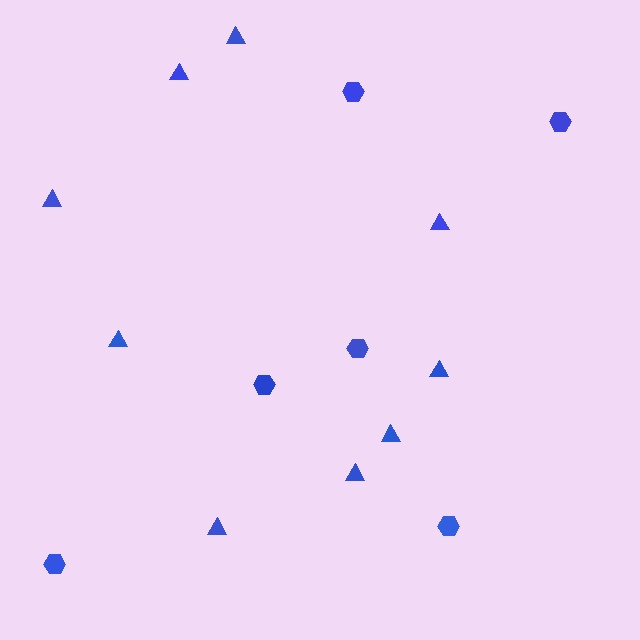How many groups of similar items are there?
There are 2 groups: one group of triangles (9) and one group of hexagons (6).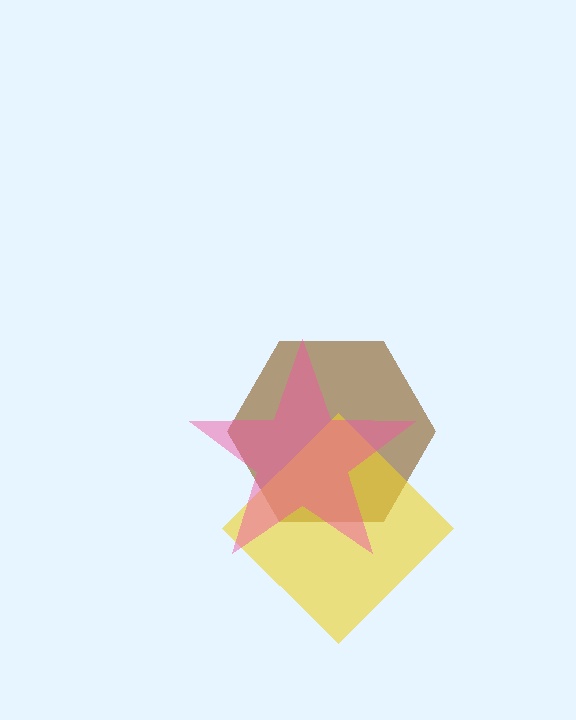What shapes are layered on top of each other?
The layered shapes are: a brown hexagon, a yellow diamond, a pink star.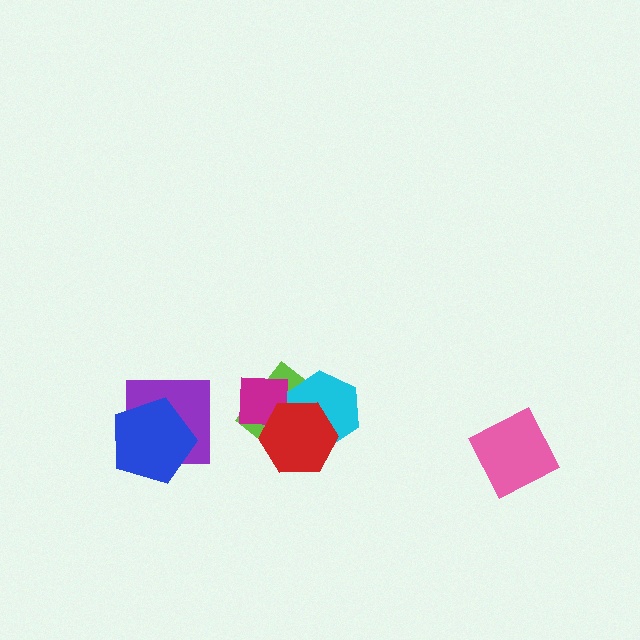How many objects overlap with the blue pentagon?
1 object overlaps with the blue pentagon.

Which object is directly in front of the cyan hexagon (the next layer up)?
The magenta square is directly in front of the cyan hexagon.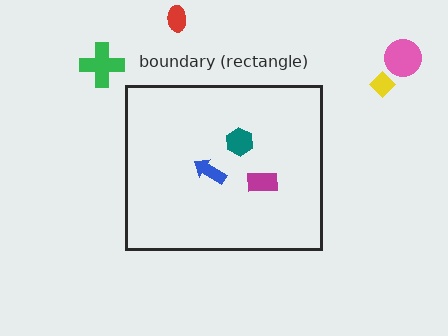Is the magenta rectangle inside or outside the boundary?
Inside.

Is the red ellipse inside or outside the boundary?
Outside.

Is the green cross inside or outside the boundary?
Outside.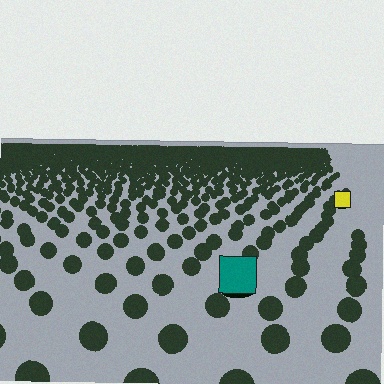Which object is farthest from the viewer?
The yellow square is farthest from the viewer. It appears smaller and the ground texture around it is denser.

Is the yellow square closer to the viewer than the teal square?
No. The teal square is closer — you can tell from the texture gradient: the ground texture is coarser near it.